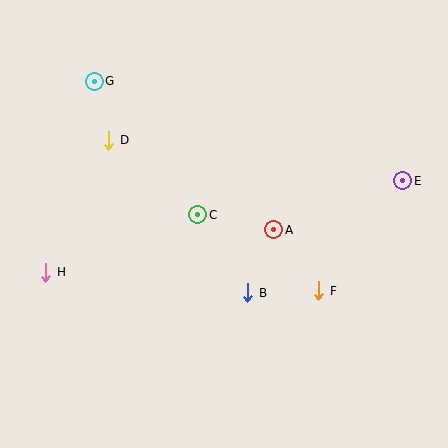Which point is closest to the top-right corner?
Point E is closest to the top-right corner.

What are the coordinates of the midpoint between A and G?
The midpoint between A and G is at (184, 155).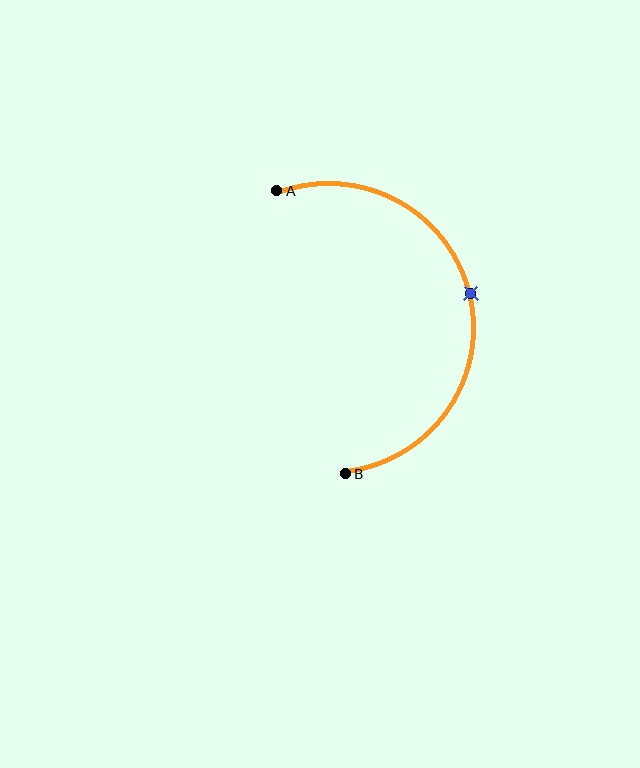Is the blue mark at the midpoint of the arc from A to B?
Yes. The blue mark lies on the arc at equal arc-length from both A and B — it is the arc midpoint.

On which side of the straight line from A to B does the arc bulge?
The arc bulges to the right of the straight line connecting A and B.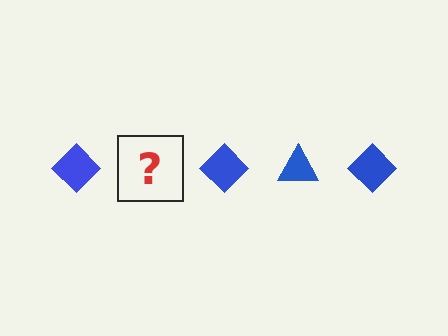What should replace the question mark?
The question mark should be replaced with a blue triangle.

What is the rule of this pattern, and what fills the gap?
The rule is that the pattern cycles through diamond, triangle shapes in blue. The gap should be filled with a blue triangle.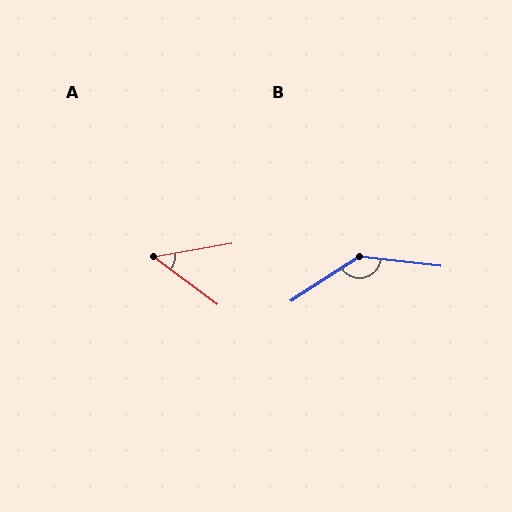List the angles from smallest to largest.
A (47°), B (140°).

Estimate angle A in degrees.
Approximately 47 degrees.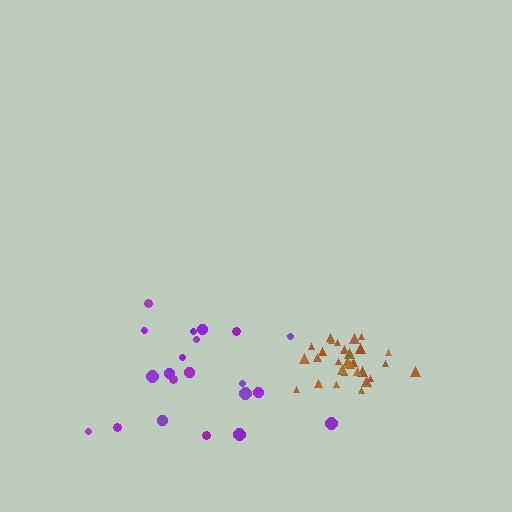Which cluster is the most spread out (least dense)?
Purple.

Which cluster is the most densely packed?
Brown.